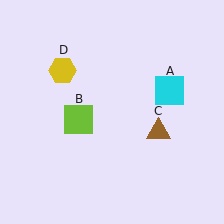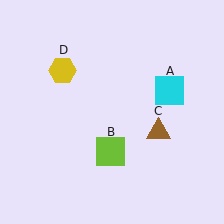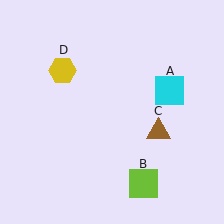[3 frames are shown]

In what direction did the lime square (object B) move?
The lime square (object B) moved down and to the right.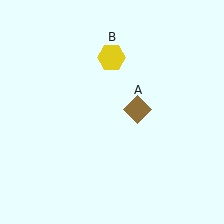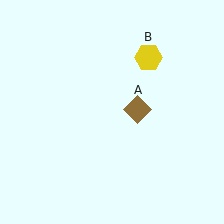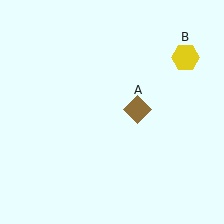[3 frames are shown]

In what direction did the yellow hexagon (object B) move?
The yellow hexagon (object B) moved right.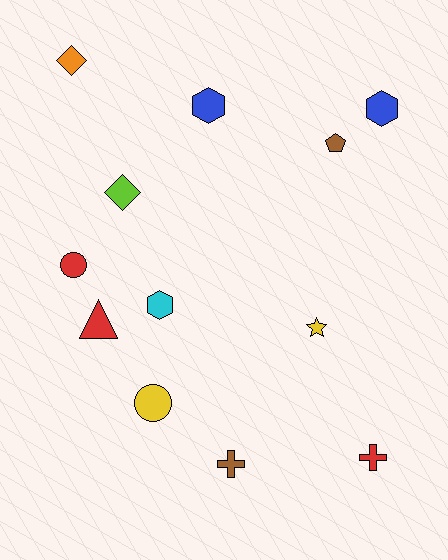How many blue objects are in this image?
There are 2 blue objects.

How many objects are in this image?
There are 12 objects.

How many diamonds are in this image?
There are 2 diamonds.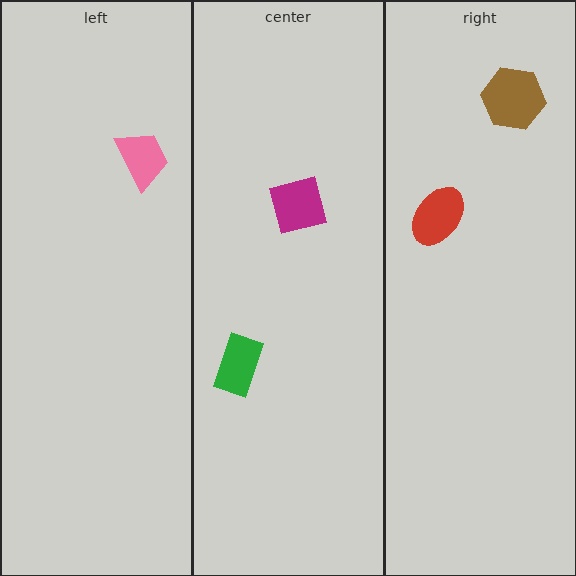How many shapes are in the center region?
2.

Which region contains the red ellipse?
The right region.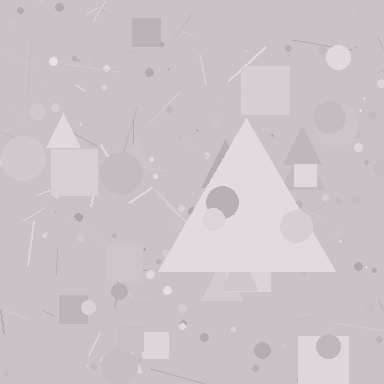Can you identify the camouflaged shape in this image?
The camouflaged shape is a triangle.